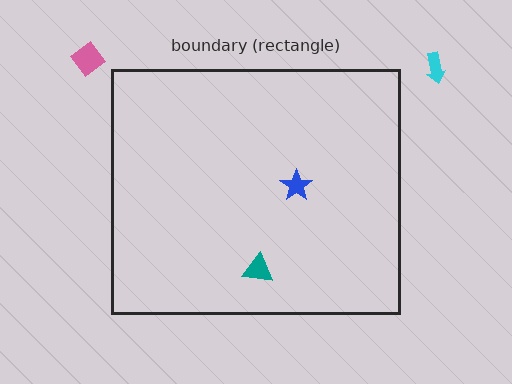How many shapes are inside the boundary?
2 inside, 2 outside.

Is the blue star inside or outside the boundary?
Inside.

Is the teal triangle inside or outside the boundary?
Inside.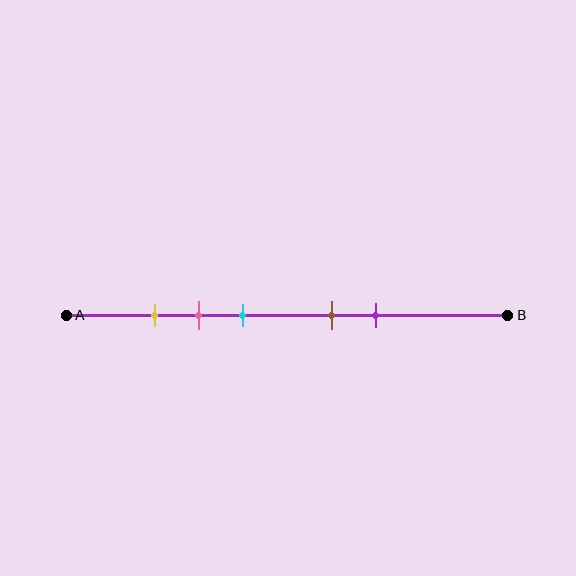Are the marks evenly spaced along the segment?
No, the marks are not evenly spaced.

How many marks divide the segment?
There are 5 marks dividing the segment.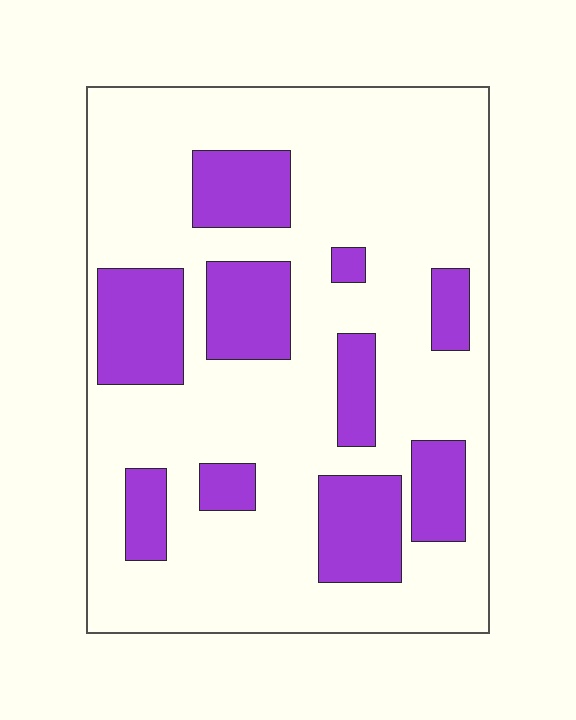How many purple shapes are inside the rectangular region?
10.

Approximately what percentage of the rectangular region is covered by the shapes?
Approximately 25%.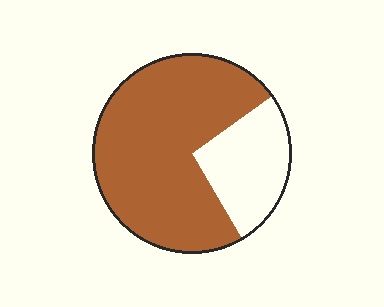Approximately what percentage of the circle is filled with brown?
Approximately 75%.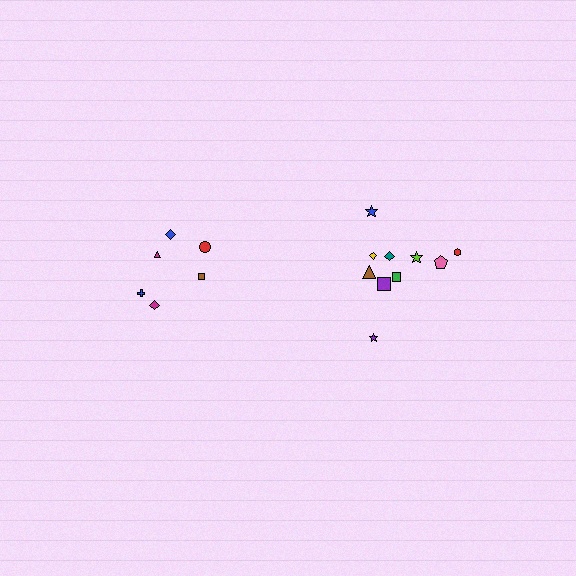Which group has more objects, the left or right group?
The right group.